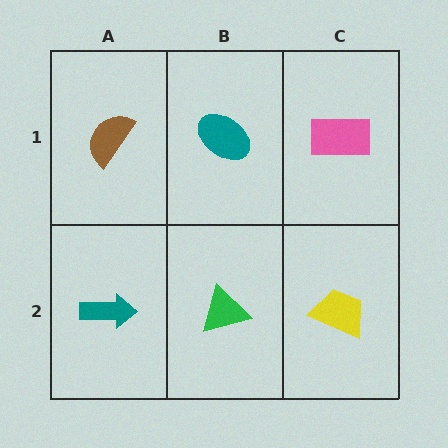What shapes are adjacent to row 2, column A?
A brown semicircle (row 1, column A), a green triangle (row 2, column B).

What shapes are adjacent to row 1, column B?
A green triangle (row 2, column B), a brown semicircle (row 1, column A), a pink rectangle (row 1, column C).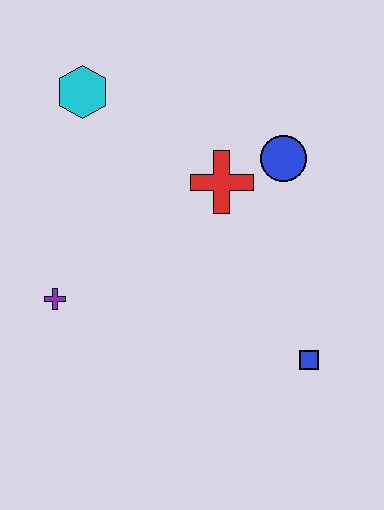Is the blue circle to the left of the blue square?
Yes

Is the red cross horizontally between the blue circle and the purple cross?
Yes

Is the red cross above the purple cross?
Yes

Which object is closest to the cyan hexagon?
The red cross is closest to the cyan hexagon.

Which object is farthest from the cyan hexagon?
The blue square is farthest from the cyan hexagon.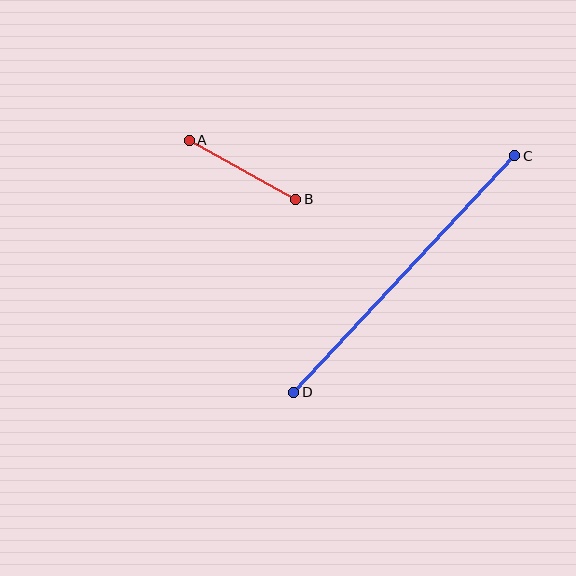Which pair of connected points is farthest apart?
Points C and D are farthest apart.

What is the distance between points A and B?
The distance is approximately 122 pixels.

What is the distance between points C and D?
The distance is approximately 324 pixels.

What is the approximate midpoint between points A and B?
The midpoint is at approximately (242, 170) pixels.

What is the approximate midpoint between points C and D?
The midpoint is at approximately (404, 274) pixels.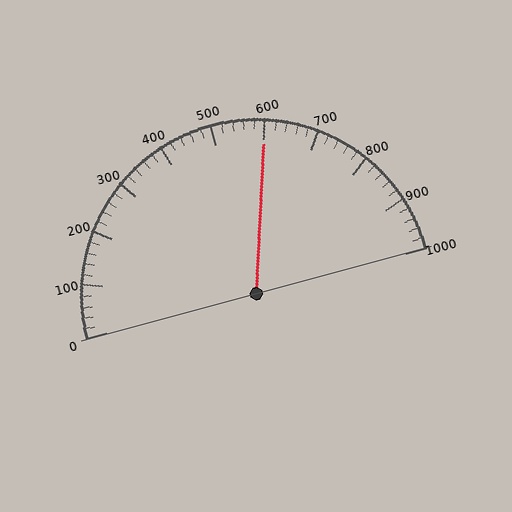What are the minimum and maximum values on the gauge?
The gauge ranges from 0 to 1000.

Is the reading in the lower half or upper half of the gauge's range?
The reading is in the upper half of the range (0 to 1000).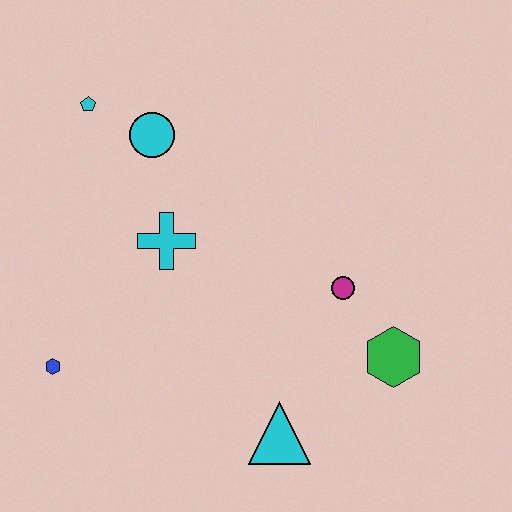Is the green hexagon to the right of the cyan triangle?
Yes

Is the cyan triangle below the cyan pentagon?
Yes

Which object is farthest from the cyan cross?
The green hexagon is farthest from the cyan cross.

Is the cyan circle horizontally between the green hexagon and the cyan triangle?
No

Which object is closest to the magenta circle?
The green hexagon is closest to the magenta circle.